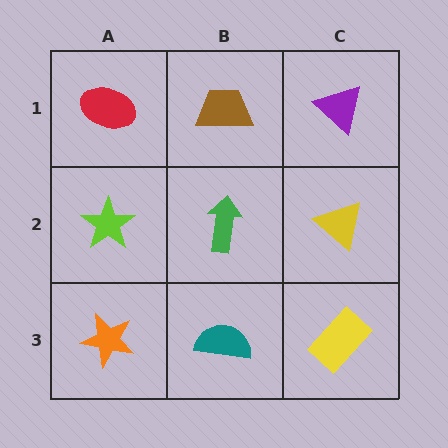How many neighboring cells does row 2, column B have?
4.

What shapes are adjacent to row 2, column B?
A brown trapezoid (row 1, column B), a teal semicircle (row 3, column B), a lime star (row 2, column A), a yellow triangle (row 2, column C).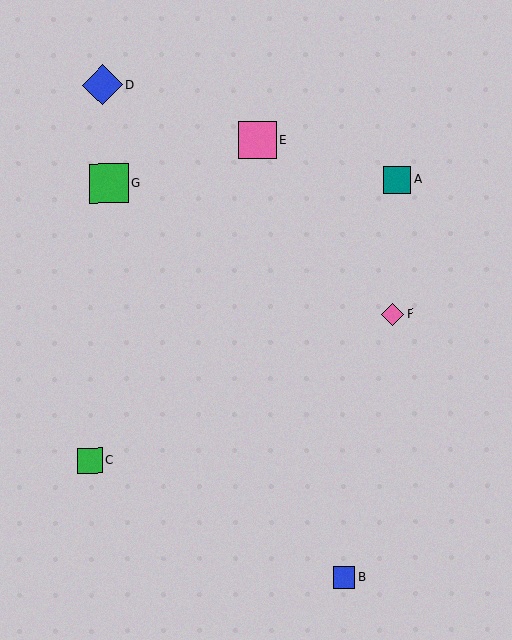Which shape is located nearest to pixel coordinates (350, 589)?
The blue square (labeled B) at (344, 577) is nearest to that location.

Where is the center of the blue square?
The center of the blue square is at (344, 577).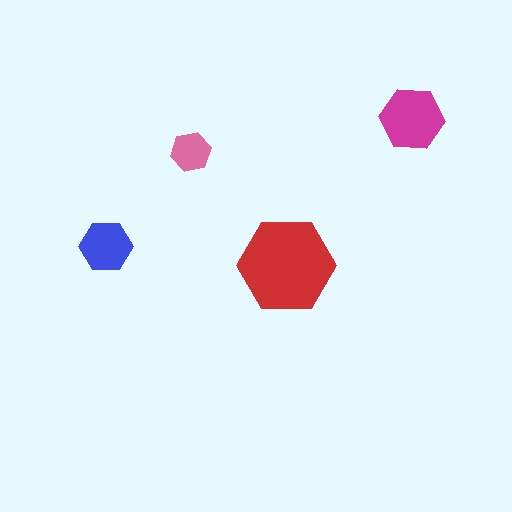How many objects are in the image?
There are 4 objects in the image.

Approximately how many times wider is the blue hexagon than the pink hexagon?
About 1.5 times wider.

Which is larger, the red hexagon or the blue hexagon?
The red one.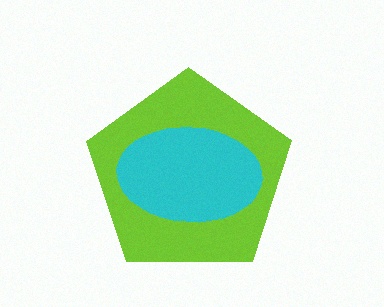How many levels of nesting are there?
2.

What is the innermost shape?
The cyan ellipse.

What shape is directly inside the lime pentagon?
The cyan ellipse.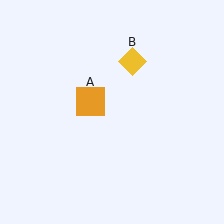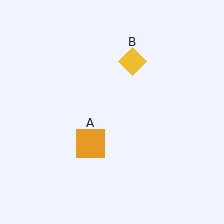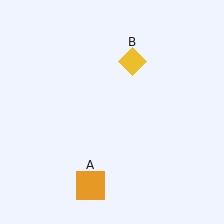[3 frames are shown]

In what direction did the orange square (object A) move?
The orange square (object A) moved down.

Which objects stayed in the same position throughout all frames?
Yellow diamond (object B) remained stationary.